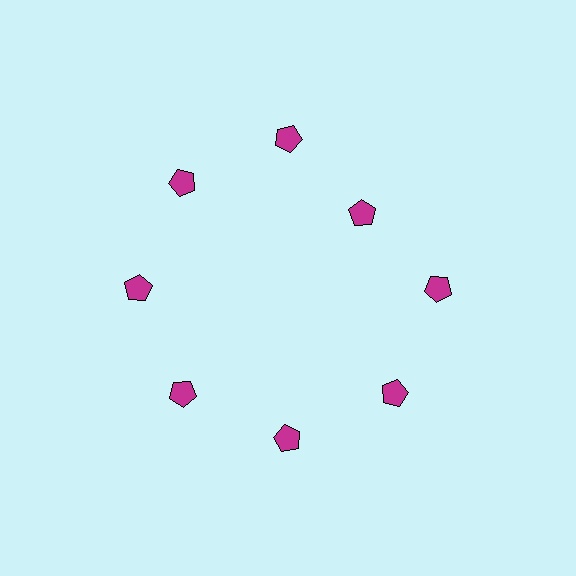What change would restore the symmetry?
The symmetry would be restored by moving it outward, back onto the ring so that all 8 pentagons sit at equal angles and equal distance from the center.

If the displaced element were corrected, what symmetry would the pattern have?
It would have 8-fold rotational symmetry — the pattern would map onto itself every 45 degrees.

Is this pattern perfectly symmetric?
No. The 8 magenta pentagons are arranged in a ring, but one element near the 2 o'clock position is pulled inward toward the center, breaking the 8-fold rotational symmetry.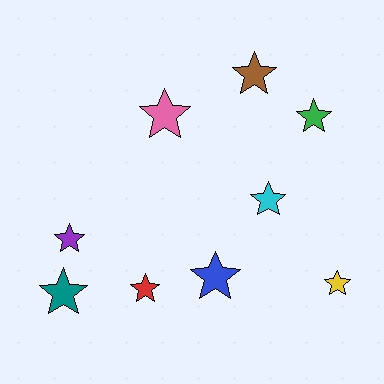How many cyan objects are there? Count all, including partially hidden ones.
There is 1 cyan object.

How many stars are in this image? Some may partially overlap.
There are 9 stars.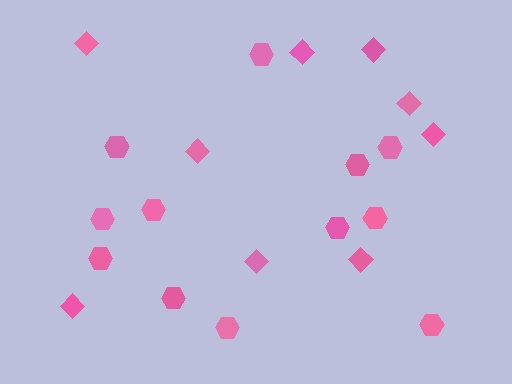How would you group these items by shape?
There are 2 groups: one group of hexagons (12) and one group of diamonds (9).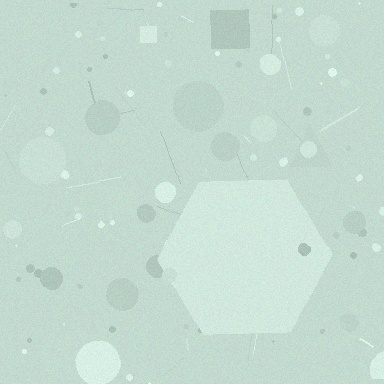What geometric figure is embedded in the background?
A hexagon is embedded in the background.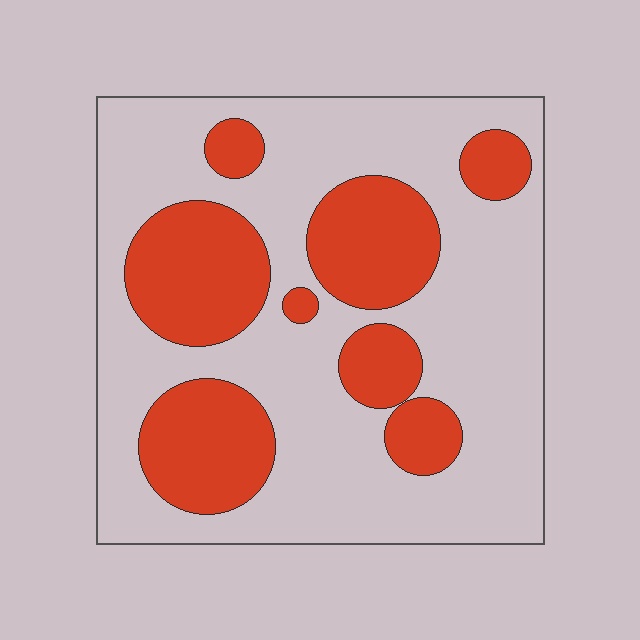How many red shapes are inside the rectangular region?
8.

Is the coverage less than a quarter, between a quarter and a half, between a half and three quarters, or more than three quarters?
Between a quarter and a half.